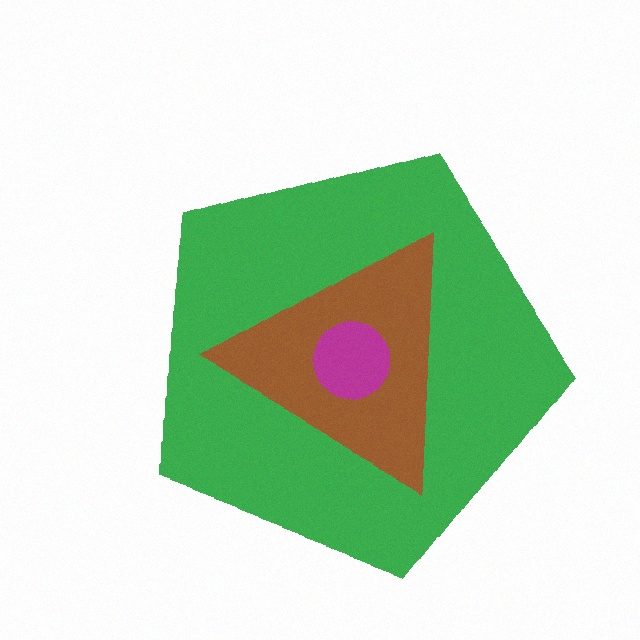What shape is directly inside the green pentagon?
The brown triangle.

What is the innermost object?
The magenta circle.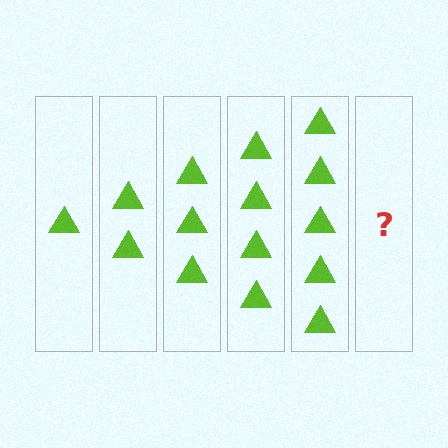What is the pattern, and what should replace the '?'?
The pattern is that each step adds one more triangle. The '?' should be 6 triangles.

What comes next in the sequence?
The next element should be 6 triangles.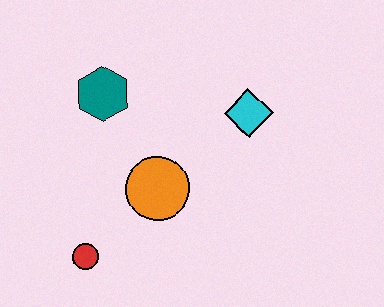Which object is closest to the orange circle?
The red circle is closest to the orange circle.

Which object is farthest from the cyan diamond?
The red circle is farthest from the cyan diamond.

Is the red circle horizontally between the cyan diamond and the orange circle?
No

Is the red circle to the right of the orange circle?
No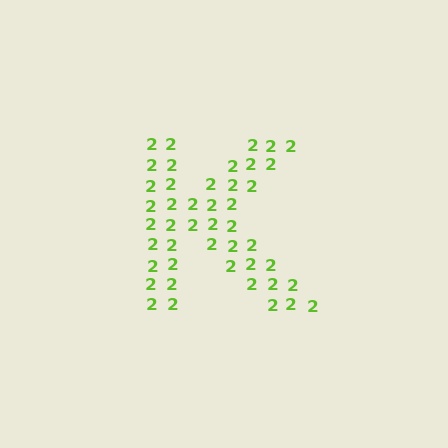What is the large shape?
The large shape is the letter K.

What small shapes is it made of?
It is made of small digit 2's.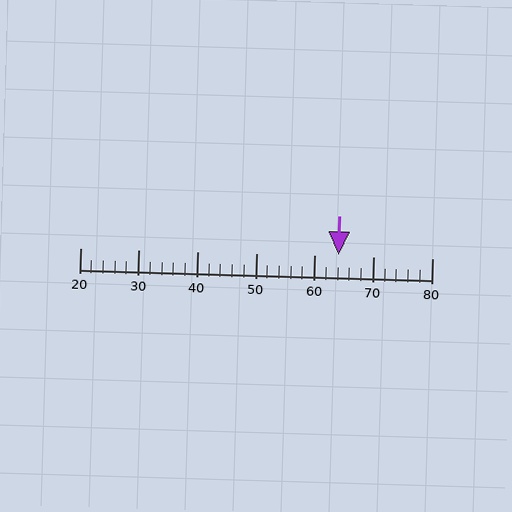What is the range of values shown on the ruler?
The ruler shows values from 20 to 80.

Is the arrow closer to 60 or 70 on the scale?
The arrow is closer to 60.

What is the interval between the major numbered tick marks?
The major tick marks are spaced 10 units apart.